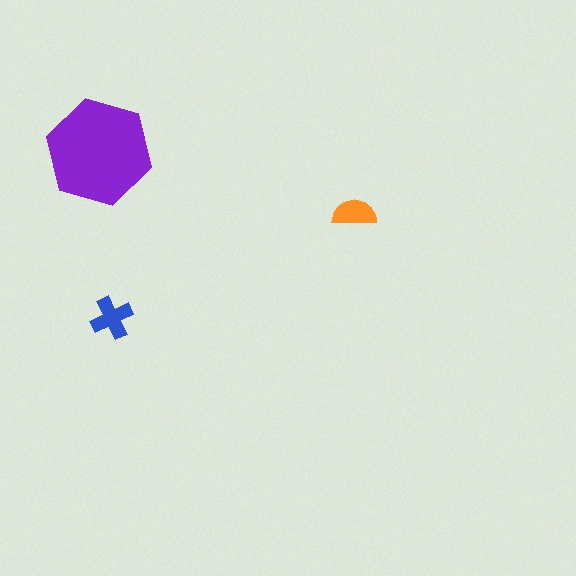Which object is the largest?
The purple hexagon.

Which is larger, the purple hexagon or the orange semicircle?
The purple hexagon.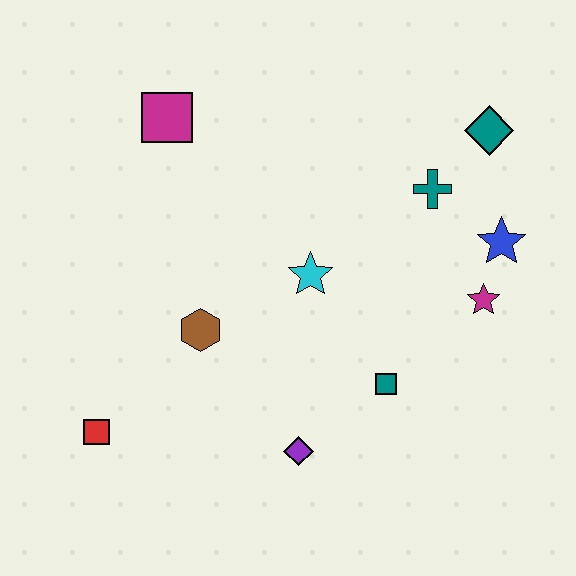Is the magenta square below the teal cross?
No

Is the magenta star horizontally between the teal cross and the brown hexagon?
No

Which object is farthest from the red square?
The teal diamond is farthest from the red square.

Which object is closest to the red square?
The brown hexagon is closest to the red square.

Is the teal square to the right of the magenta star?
No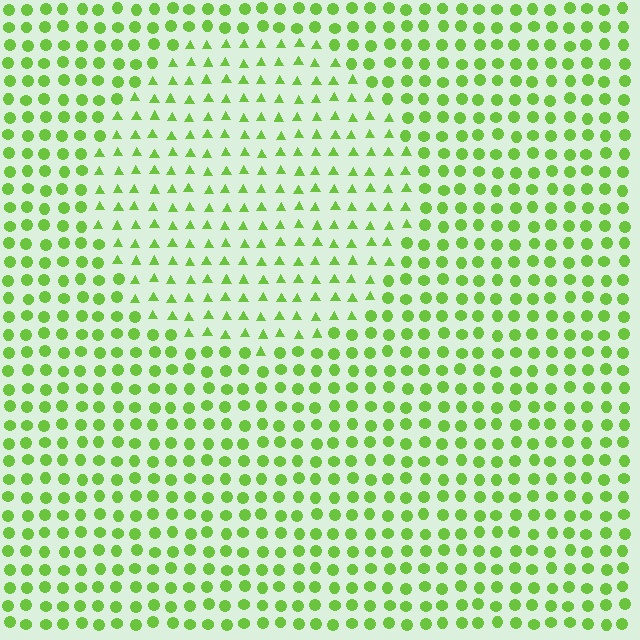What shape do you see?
I see a circle.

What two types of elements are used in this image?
The image uses triangles inside the circle region and circles outside it.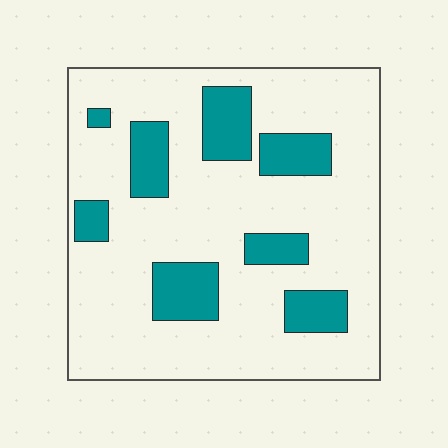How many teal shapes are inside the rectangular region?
8.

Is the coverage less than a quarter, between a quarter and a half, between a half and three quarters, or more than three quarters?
Less than a quarter.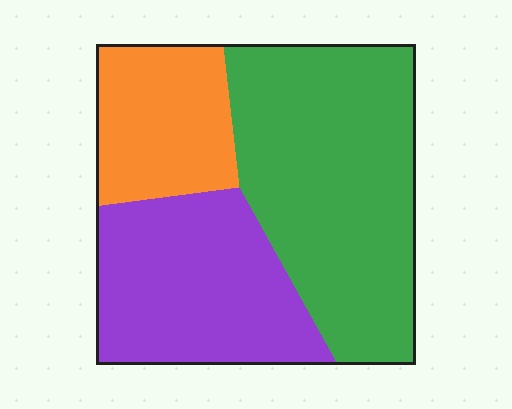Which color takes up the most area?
Green, at roughly 50%.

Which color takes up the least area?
Orange, at roughly 20%.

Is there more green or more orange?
Green.